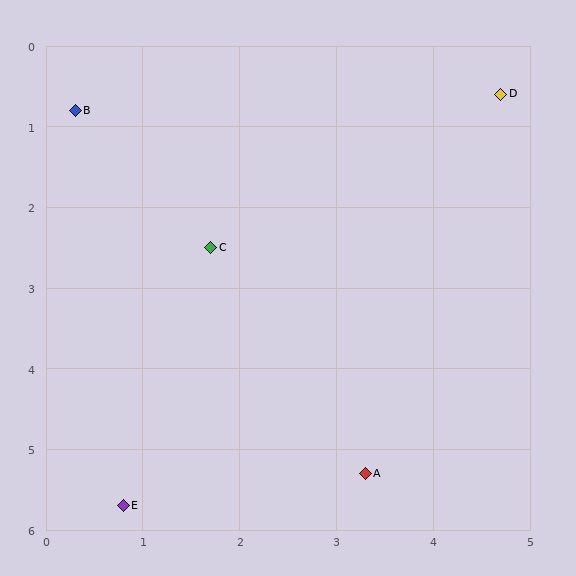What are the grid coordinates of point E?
Point E is at approximately (0.8, 5.7).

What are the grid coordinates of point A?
Point A is at approximately (3.3, 5.3).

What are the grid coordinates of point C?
Point C is at approximately (1.7, 2.5).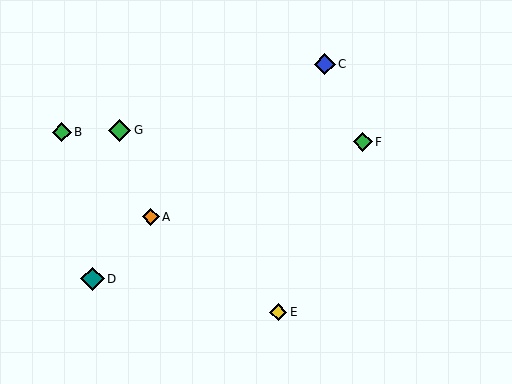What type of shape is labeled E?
Shape E is a yellow diamond.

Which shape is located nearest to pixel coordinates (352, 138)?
The green diamond (labeled F) at (363, 142) is nearest to that location.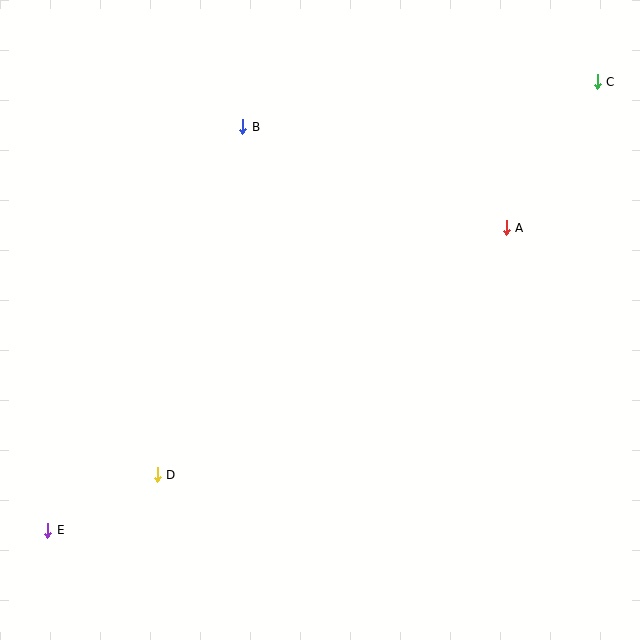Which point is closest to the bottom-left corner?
Point E is closest to the bottom-left corner.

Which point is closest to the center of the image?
Point A at (506, 228) is closest to the center.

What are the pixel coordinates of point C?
Point C is at (597, 82).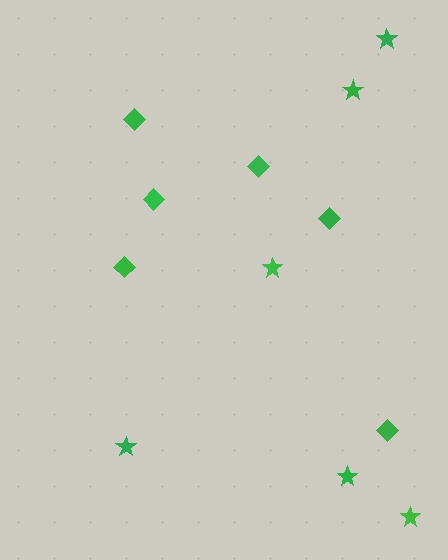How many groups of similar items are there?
There are 2 groups: one group of diamonds (6) and one group of stars (6).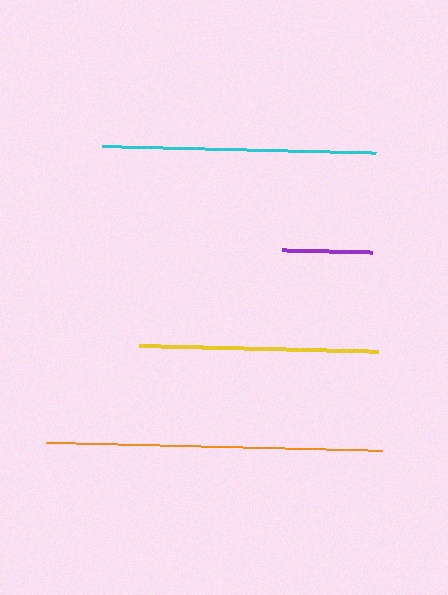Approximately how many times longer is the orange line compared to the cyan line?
The orange line is approximately 1.2 times the length of the cyan line.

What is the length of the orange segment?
The orange segment is approximately 336 pixels long.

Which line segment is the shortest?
The purple line is the shortest at approximately 90 pixels.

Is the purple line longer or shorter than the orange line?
The orange line is longer than the purple line.